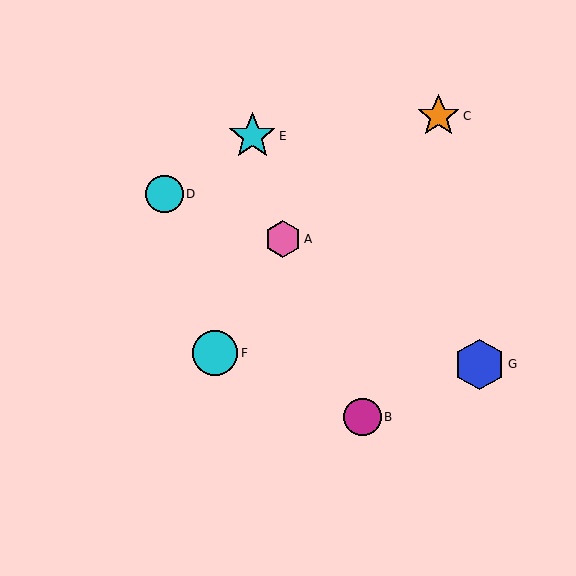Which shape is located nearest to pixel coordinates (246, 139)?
The cyan star (labeled E) at (252, 136) is nearest to that location.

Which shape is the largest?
The blue hexagon (labeled G) is the largest.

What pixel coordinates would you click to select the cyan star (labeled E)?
Click at (252, 136) to select the cyan star E.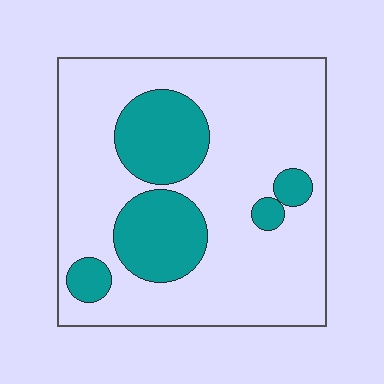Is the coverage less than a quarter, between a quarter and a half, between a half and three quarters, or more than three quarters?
Less than a quarter.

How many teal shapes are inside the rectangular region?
5.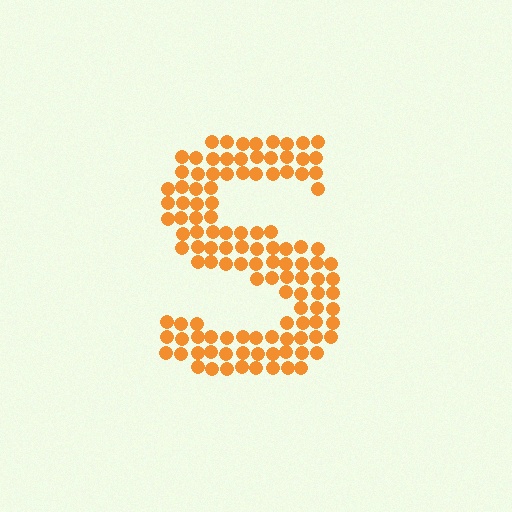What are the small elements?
The small elements are circles.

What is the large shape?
The large shape is the letter S.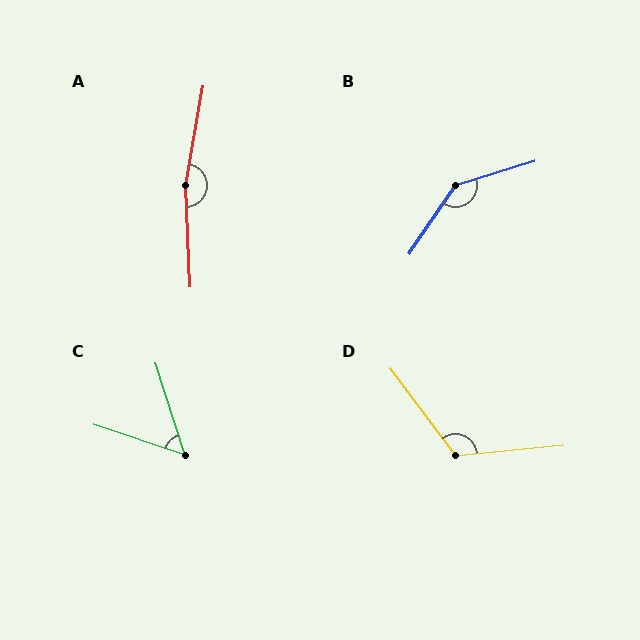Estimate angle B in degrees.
Approximately 142 degrees.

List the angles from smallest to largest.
C (54°), D (121°), B (142°), A (167°).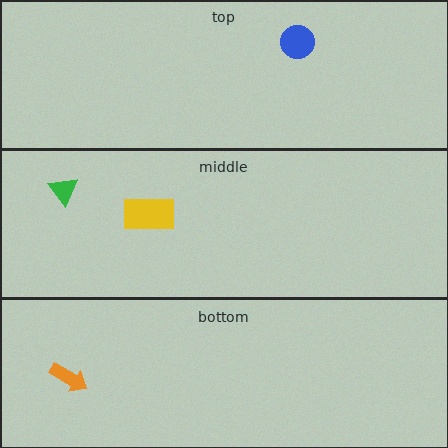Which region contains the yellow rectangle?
The middle region.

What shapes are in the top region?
The blue circle.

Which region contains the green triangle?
The middle region.